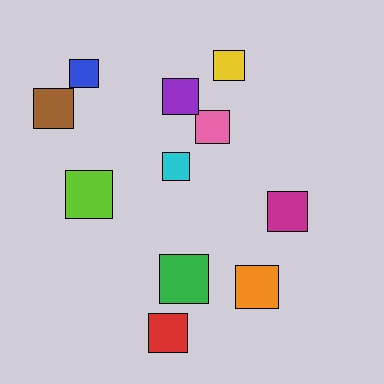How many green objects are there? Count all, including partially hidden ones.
There is 1 green object.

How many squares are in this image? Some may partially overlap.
There are 11 squares.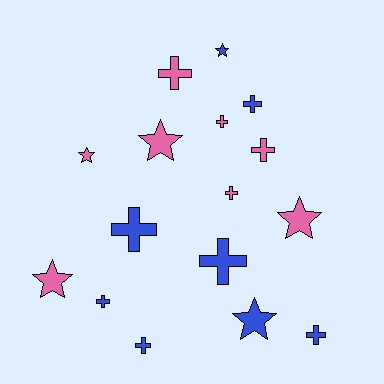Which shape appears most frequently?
Cross, with 10 objects.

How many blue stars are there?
There are 2 blue stars.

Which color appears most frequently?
Blue, with 8 objects.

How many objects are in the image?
There are 16 objects.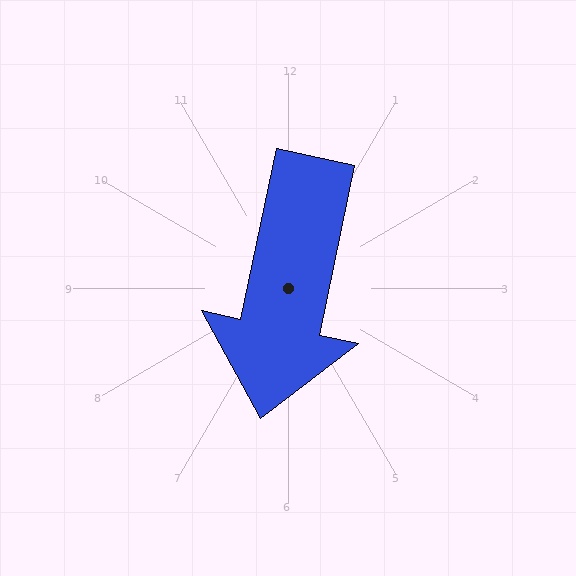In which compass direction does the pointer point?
South.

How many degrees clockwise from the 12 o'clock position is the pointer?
Approximately 192 degrees.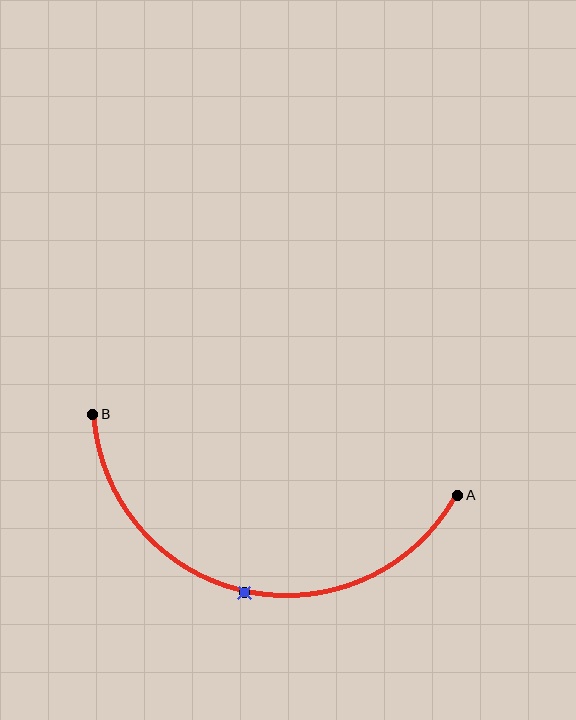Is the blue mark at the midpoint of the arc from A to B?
Yes. The blue mark lies on the arc at equal arc-length from both A and B — it is the arc midpoint.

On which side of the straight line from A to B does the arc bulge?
The arc bulges below the straight line connecting A and B.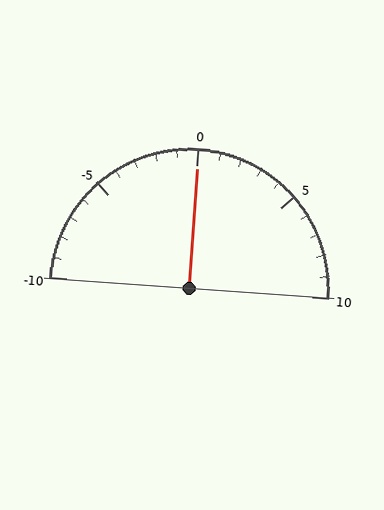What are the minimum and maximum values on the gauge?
The gauge ranges from -10 to 10.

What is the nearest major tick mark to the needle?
The nearest major tick mark is 0.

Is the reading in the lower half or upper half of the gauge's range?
The reading is in the upper half of the range (-10 to 10).